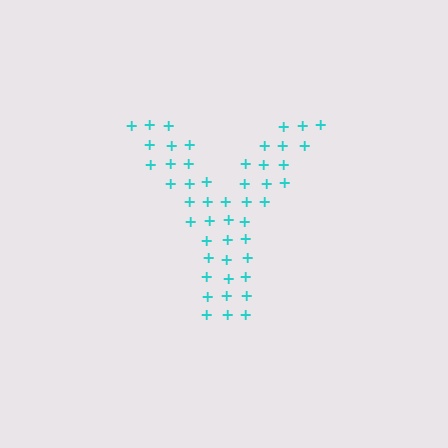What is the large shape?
The large shape is the letter Y.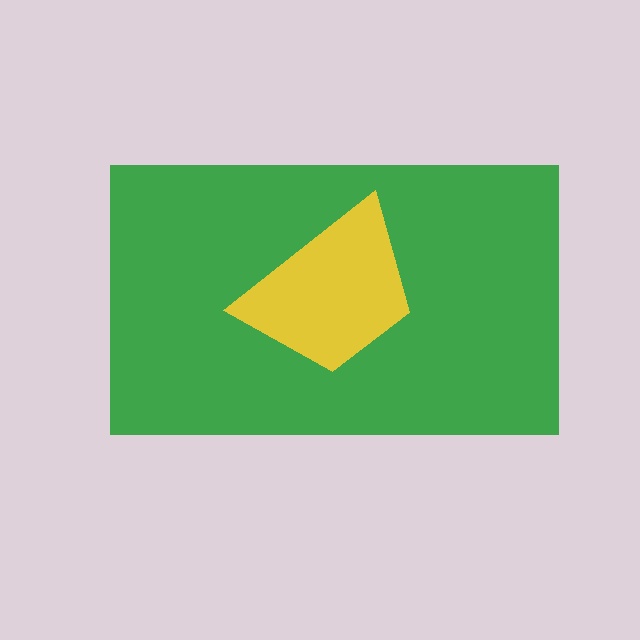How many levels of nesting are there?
2.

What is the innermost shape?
The yellow trapezoid.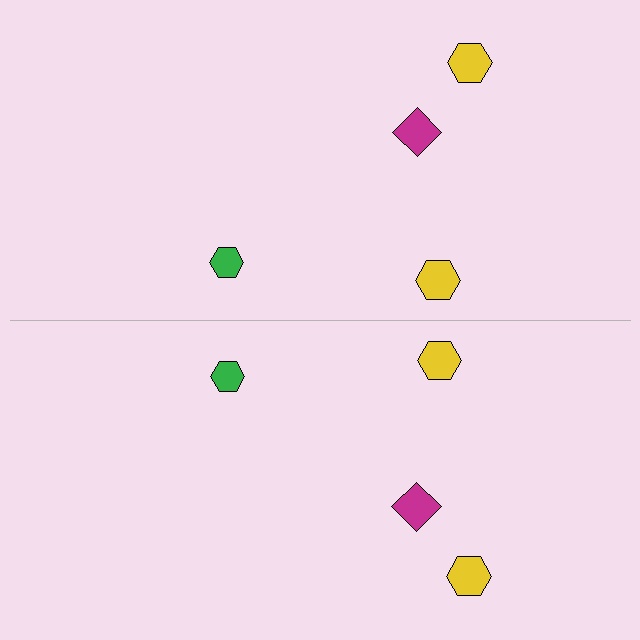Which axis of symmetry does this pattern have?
The pattern has a horizontal axis of symmetry running through the center of the image.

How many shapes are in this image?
There are 8 shapes in this image.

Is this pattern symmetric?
Yes, this pattern has bilateral (reflection) symmetry.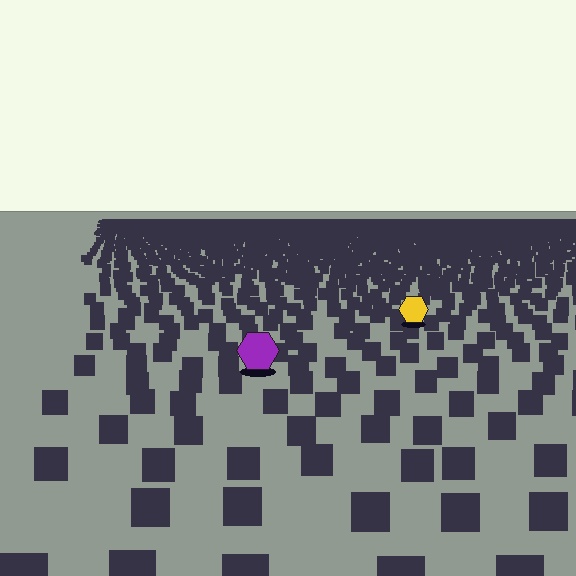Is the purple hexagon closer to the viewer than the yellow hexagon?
Yes. The purple hexagon is closer — you can tell from the texture gradient: the ground texture is coarser near it.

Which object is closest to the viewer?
The purple hexagon is closest. The texture marks near it are larger and more spread out.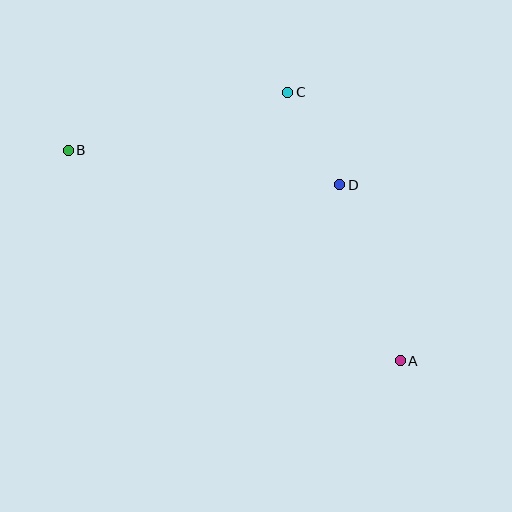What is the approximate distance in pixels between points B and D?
The distance between B and D is approximately 274 pixels.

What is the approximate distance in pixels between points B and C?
The distance between B and C is approximately 227 pixels.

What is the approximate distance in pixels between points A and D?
The distance between A and D is approximately 186 pixels.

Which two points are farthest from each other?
Points A and B are farthest from each other.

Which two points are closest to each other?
Points C and D are closest to each other.